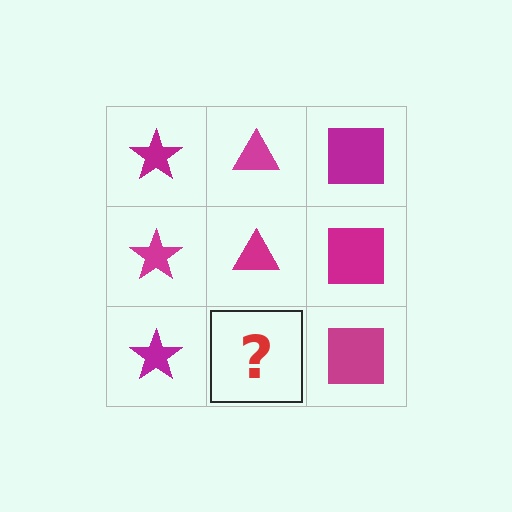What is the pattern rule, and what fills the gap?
The rule is that each column has a consistent shape. The gap should be filled with a magenta triangle.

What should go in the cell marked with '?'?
The missing cell should contain a magenta triangle.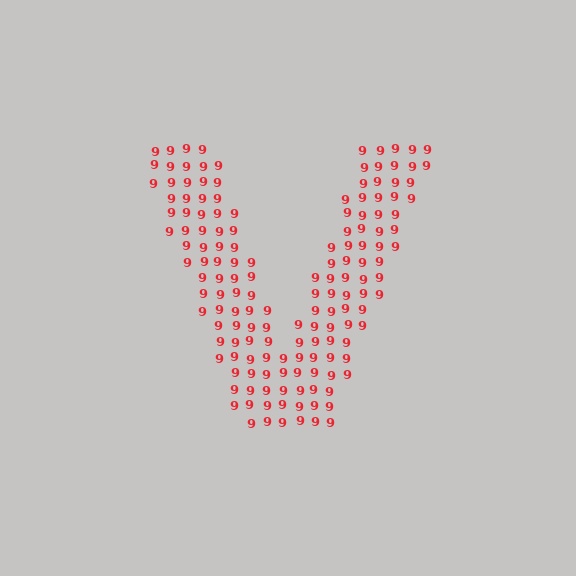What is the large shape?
The large shape is the letter V.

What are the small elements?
The small elements are digit 9's.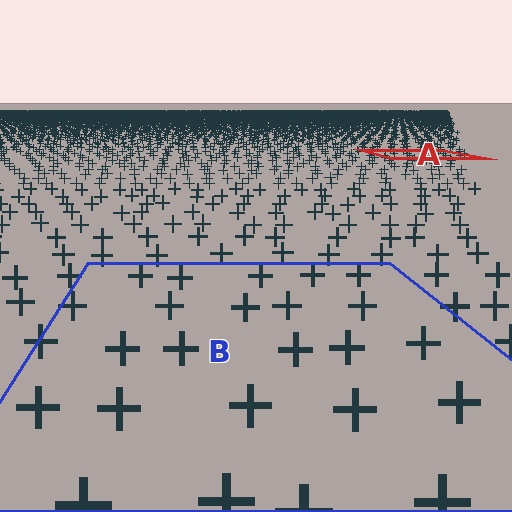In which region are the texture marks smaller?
The texture marks are smaller in region A, because it is farther away.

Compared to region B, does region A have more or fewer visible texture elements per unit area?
Region A has more texture elements per unit area — they are packed more densely because it is farther away.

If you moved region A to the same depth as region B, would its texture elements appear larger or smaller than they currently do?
They would appear larger. At a closer depth, the same texture elements are projected at a bigger on-screen size.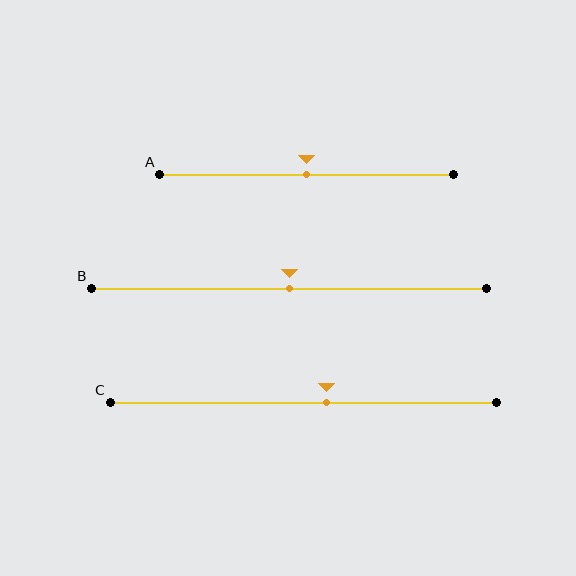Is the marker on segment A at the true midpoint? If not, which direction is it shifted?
Yes, the marker on segment A is at the true midpoint.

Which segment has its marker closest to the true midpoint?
Segment A has its marker closest to the true midpoint.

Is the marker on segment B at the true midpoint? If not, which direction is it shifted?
Yes, the marker on segment B is at the true midpoint.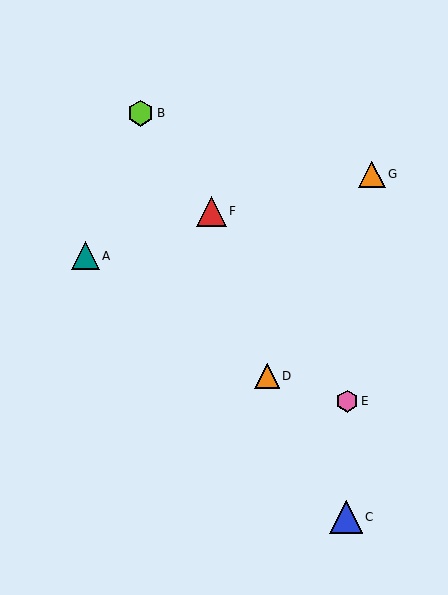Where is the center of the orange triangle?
The center of the orange triangle is at (372, 174).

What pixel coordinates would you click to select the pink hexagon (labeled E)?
Click at (347, 401) to select the pink hexagon E.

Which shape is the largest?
The blue triangle (labeled C) is the largest.